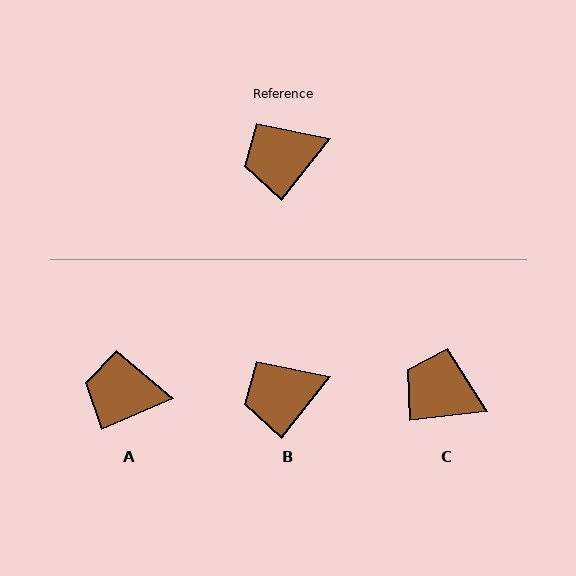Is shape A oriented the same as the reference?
No, it is off by about 29 degrees.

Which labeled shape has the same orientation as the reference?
B.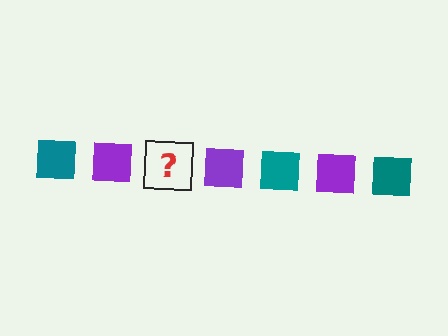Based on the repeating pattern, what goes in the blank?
The blank should be a teal square.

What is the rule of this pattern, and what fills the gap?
The rule is that the pattern cycles through teal, purple squares. The gap should be filled with a teal square.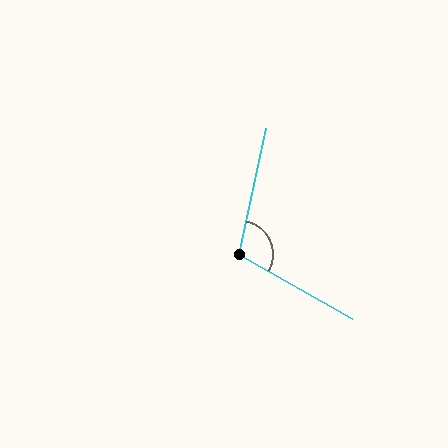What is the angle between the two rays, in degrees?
Approximately 108 degrees.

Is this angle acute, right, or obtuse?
It is obtuse.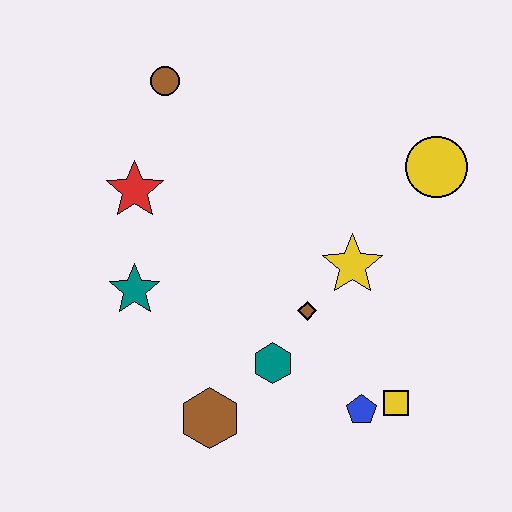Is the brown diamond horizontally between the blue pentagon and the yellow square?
No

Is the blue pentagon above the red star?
No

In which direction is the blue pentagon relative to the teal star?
The blue pentagon is to the right of the teal star.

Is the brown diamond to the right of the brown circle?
Yes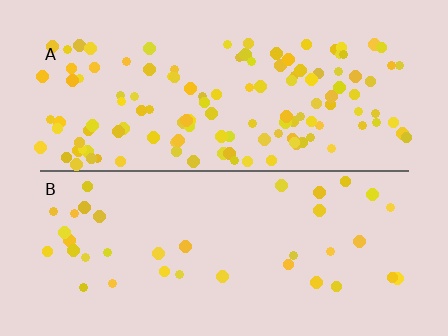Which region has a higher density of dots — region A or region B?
A (the top).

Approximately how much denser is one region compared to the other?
Approximately 3.4× — region A over region B.